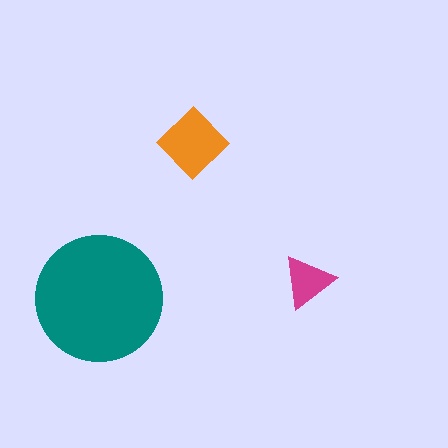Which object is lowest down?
The teal circle is bottommost.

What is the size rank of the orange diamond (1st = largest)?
2nd.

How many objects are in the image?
There are 3 objects in the image.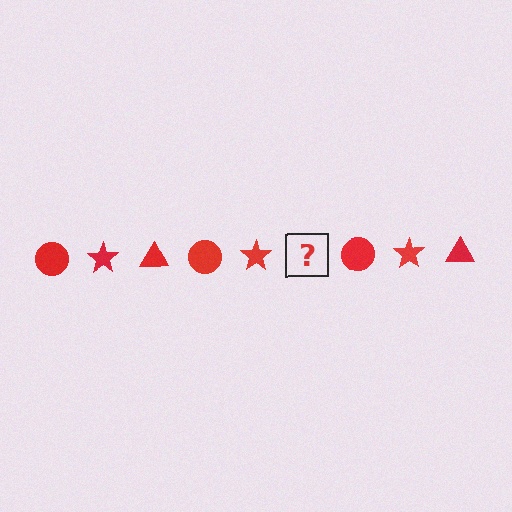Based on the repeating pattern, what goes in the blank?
The blank should be a red triangle.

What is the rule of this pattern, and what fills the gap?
The rule is that the pattern cycles through circle, star, triangle shapes in red. The gap should be filled with a red triangle.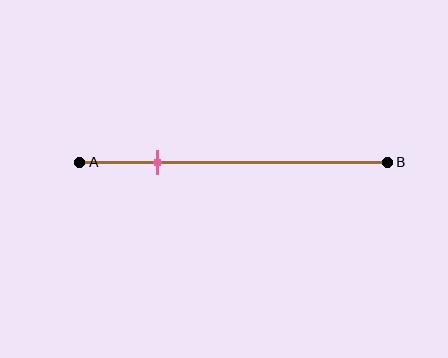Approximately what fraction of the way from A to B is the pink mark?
The pink mark is approximately 25% of the way from A to B.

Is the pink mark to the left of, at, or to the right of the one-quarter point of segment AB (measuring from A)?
The pink mark is approximately at the one-quarter point of segment AB.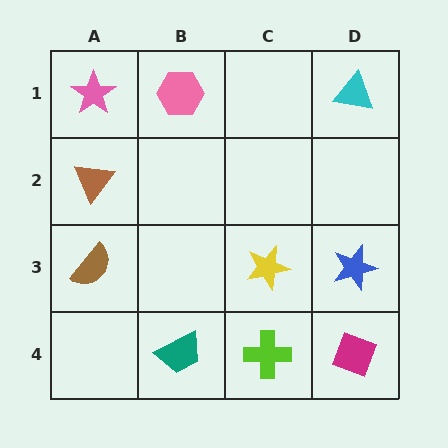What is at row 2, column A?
A brown triangle.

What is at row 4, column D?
A magenta diamond.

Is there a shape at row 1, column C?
No, that cell is empty.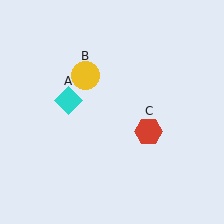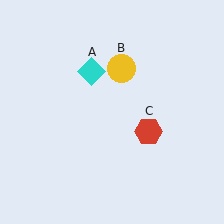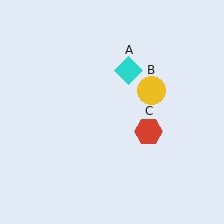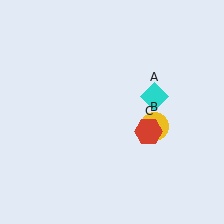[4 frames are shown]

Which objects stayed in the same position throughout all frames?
Red hexagon (object C) remained stationary.